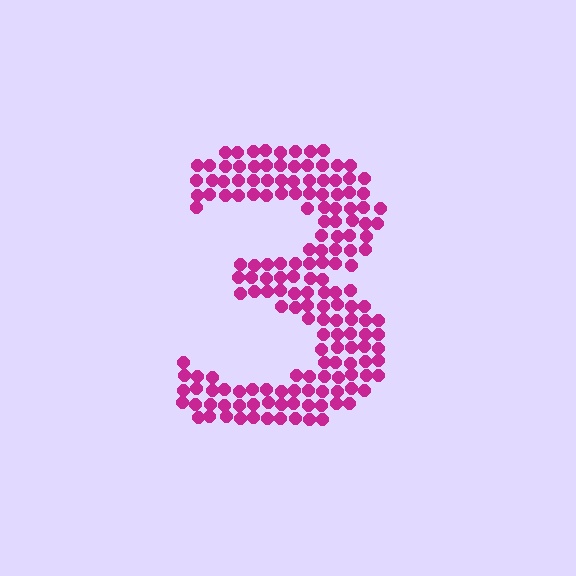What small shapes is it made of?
It is made of small circles.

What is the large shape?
The large shape is the digit 3.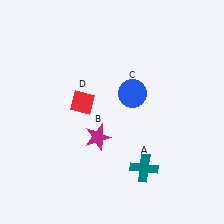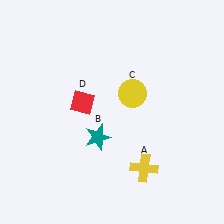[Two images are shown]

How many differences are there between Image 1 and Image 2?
There are 3 differences between the two images.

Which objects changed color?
A changed from teal to yellow. B changed from magenta to teal. C changed from blue to yellow.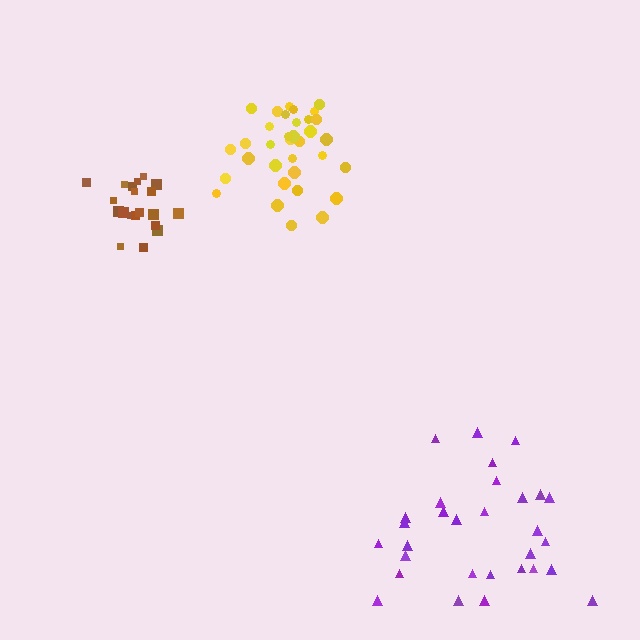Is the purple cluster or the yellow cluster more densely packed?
Yellow.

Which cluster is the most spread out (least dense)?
Purple.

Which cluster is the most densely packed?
Brown.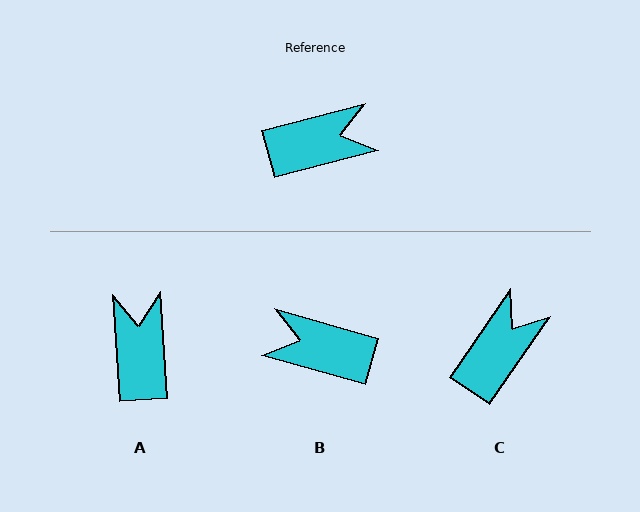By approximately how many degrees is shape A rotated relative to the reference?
Approximately 79 degrees counter-clockwise.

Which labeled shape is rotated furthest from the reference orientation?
B, about 149 degrees away.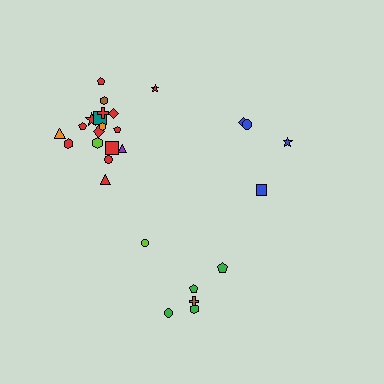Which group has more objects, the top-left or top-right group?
The top-left group.